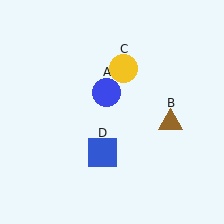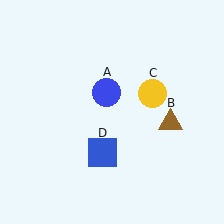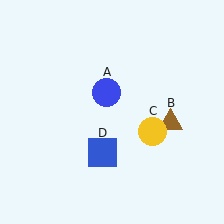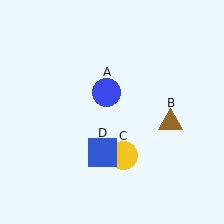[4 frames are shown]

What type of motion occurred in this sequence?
The yellow circle (object C) rotated clockwise around the center of the scene.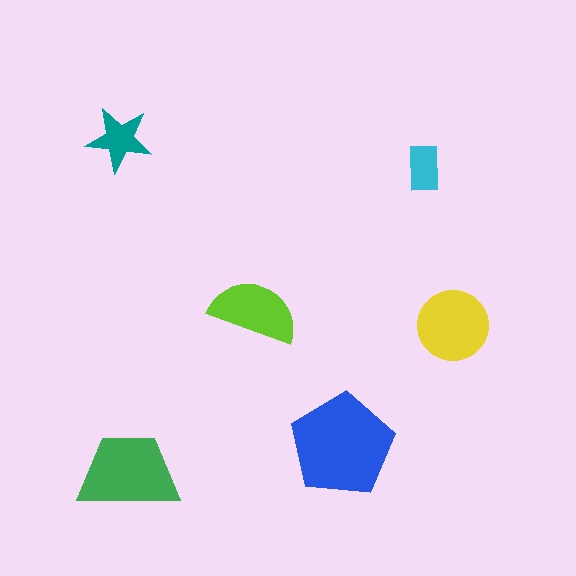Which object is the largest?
The blue pentagon.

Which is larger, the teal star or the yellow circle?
The yellow circle.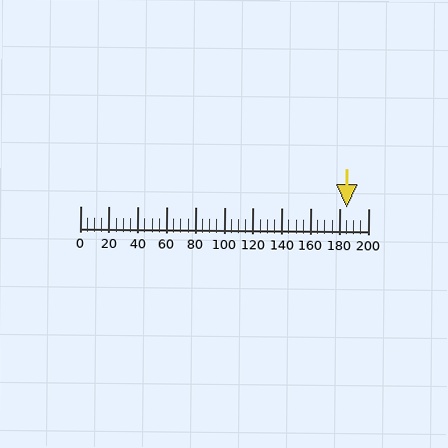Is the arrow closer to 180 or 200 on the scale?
The arrow is closer to 180.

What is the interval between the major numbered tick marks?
The major tick marks are spaced 20 units apart.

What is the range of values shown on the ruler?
The ruler shows values from 0 to 200.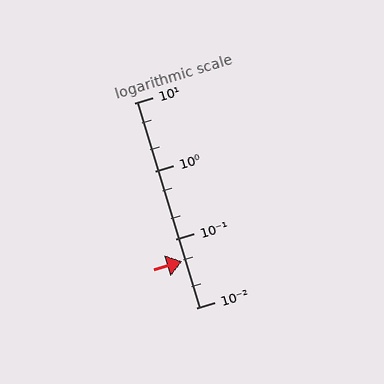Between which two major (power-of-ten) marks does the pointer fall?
The pointer is between 0.01 and 0.1.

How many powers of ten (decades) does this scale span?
The scale spans 3 decades, from 0.01 to 10.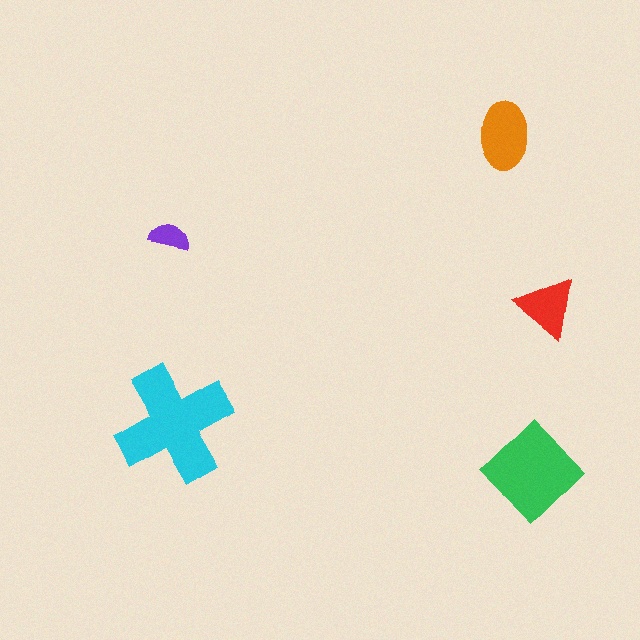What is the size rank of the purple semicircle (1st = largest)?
5th.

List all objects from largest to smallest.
The cyan cross, the green diamond, the orange ellipse, the red triangle, the purple semicircle.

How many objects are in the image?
There are 5 objects in the image.